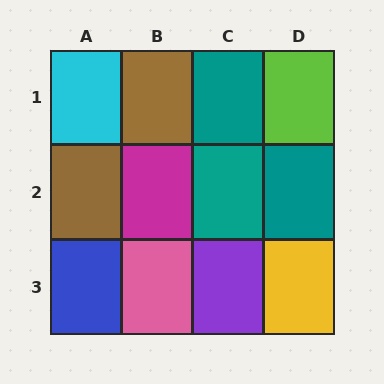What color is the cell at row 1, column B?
Brown.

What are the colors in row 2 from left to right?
Brown, magenta, teal, teal.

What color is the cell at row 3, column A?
Blue.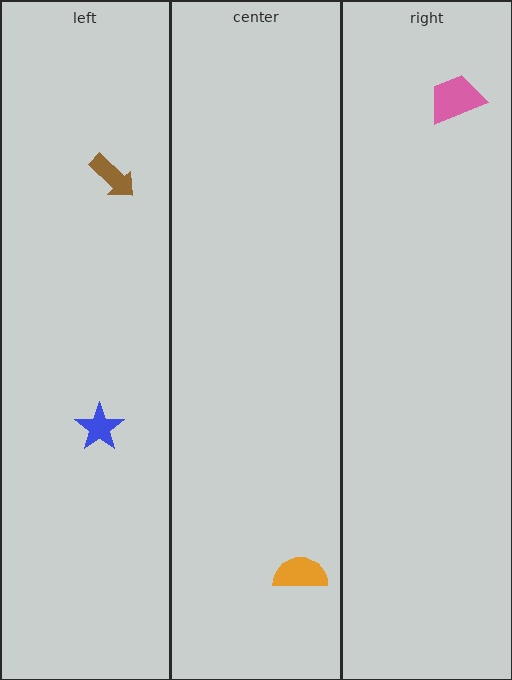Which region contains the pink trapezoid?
The right region.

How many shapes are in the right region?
1.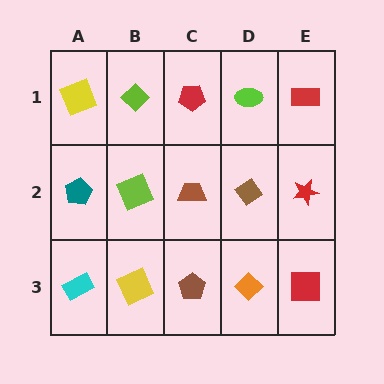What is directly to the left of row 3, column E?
An orange diamond.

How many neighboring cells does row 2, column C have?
4.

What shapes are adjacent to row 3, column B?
A lime square (row 2, column B), a cyan rectangle (row 3, column A), a brown pentagon (row 3, column C).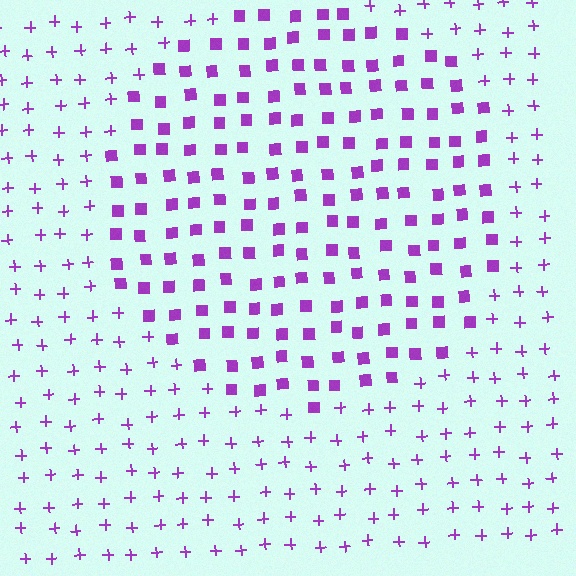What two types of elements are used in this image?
The image uses squares inside the circle region and plus signs outside it.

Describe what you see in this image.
The image is filled with small purple elements arranged in a uniform grid. A circle-shaped region contains squares, while the surrounding area contains plus signs. The boundary is defined purely by the change in element shape.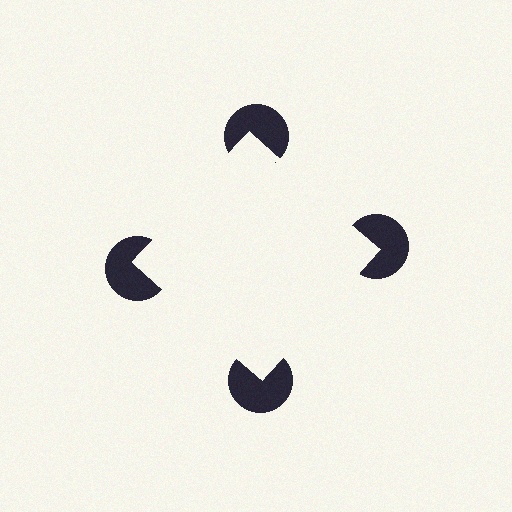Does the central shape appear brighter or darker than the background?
It typically appears slightly brighter than the background, even though no actual brightness change is drawn.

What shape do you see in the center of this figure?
An illusory square — its edges are inferred from the aligned wedge cuts in the pac-man discs, not physically drawn.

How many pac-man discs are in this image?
There are 4 — one at each vertex of the illusory square.